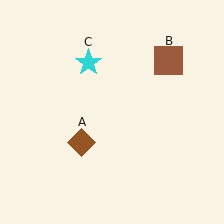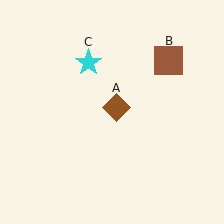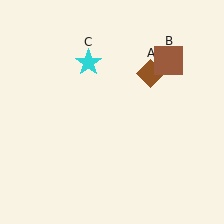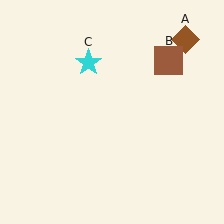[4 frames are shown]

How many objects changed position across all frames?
1 object changed position: brown diamond (object A).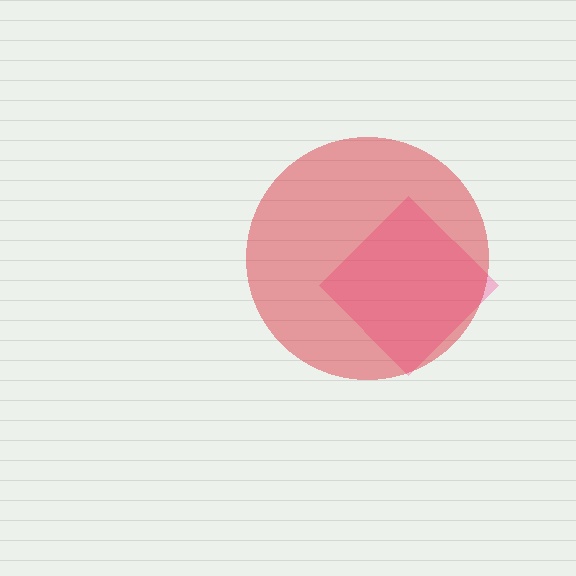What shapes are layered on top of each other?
The layered shapes are: a pink diamond, a red circle.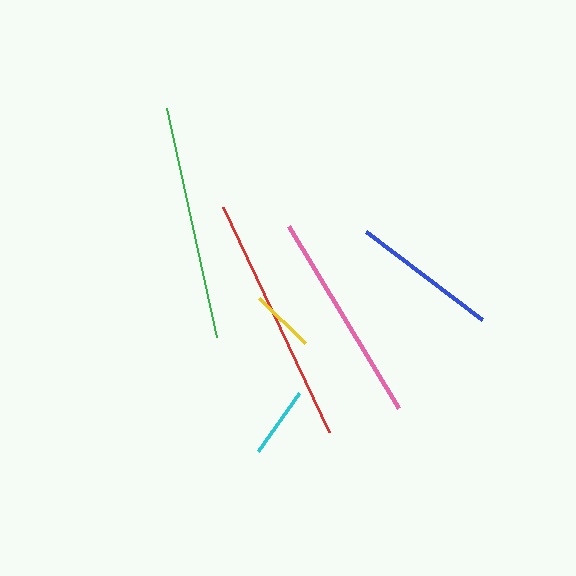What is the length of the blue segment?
The blue segment is approximately 145 pixels long.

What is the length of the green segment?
The green segment is approximately 234 pixels long.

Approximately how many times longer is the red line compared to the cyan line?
The red line is approximately 3.5 times the length of the cyan line.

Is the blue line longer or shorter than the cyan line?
The blue line is longer than the cyan line.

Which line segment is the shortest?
The yellow line is the shortest at approximately 64 pixels.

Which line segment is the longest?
The red line is the longest at approximately 249 pixels.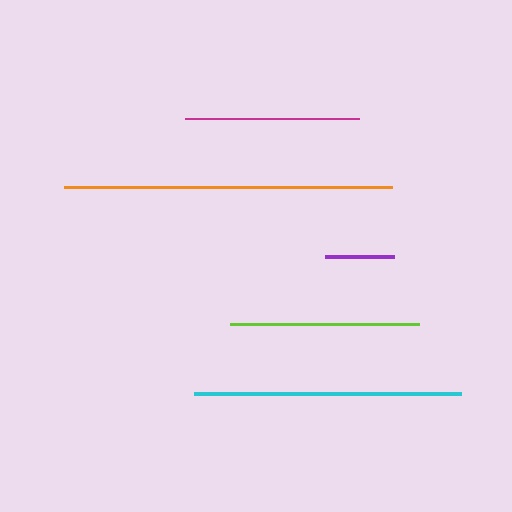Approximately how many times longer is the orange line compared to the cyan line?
The orange line is approximately 1.2 times the length of the cyan line.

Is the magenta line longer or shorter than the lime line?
The lime line is longer than the magenta line.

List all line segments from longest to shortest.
From longest to shortest: orange, cyan, lime, magenta, purple.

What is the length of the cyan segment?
The cyan segment is approximately 267 pixels long.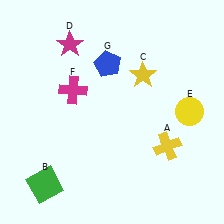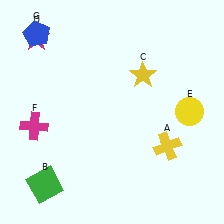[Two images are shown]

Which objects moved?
The objects that moved are: the magenta star (D), the magenta cross (F), the blue pentagon (G).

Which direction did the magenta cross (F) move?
The magenta cross (F) moved left.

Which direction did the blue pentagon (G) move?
The blue pentagon (G) moved left.